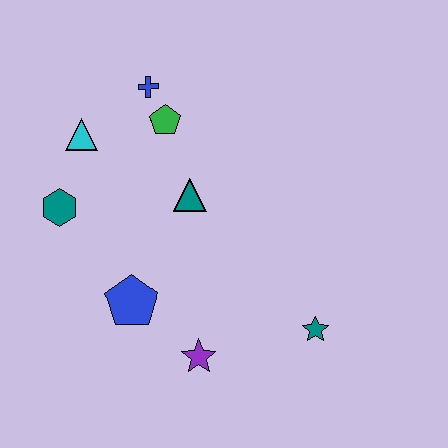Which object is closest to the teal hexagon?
The cyan triangle is closest to the teal hexagon.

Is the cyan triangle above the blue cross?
No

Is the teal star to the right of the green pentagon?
Yes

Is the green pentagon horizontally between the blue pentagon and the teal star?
Yes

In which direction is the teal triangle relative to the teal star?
The teal triangle is above the teal star.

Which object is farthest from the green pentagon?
The teal star is farthest from the green pentagon.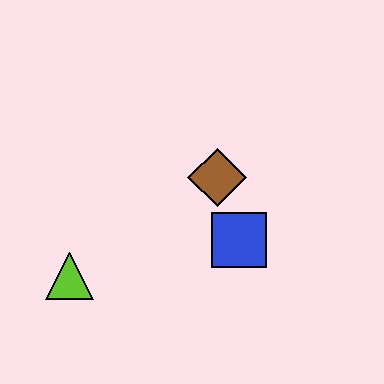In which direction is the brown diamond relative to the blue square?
The brown diamond is above the blue square.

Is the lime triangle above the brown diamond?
No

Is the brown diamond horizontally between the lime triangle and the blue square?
Yes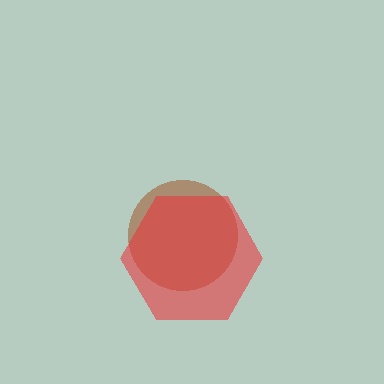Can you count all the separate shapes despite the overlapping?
Yes, there are 2 separate shapes.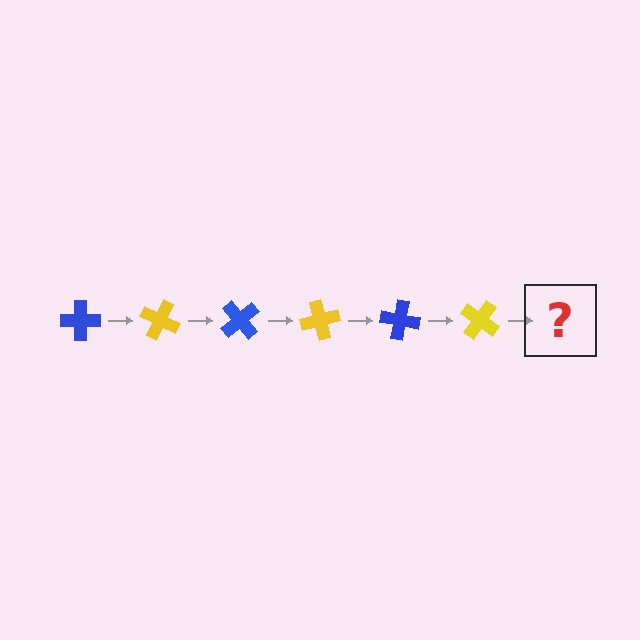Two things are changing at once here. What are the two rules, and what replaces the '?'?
The two rules are that it rotates 25 degrees each step and the color cycles through blue and yellow. The '?' should be a blue cross, rotated 150 degrees from the start.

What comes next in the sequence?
The next element should be a blue cross, rotated 150 degrees from the start.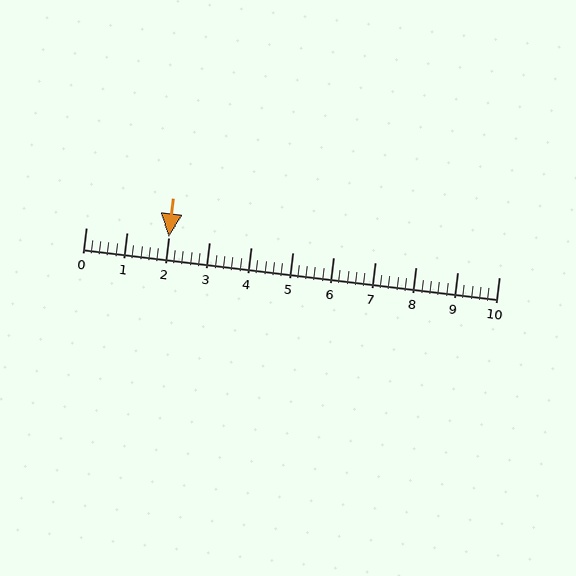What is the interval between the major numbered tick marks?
The major tick marks are spaced 1 units apart.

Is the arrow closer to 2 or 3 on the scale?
The arrow is closer to 2.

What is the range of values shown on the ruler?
The ruler shows values from 0 to 10.